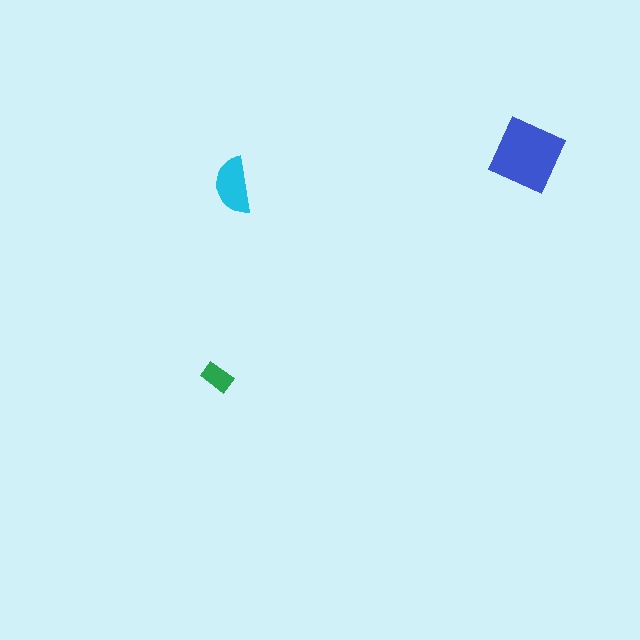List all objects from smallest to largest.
The green rectangle, the cyan semicircle, the blue square.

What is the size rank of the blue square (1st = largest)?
1st.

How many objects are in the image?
There are 3 objects in the image.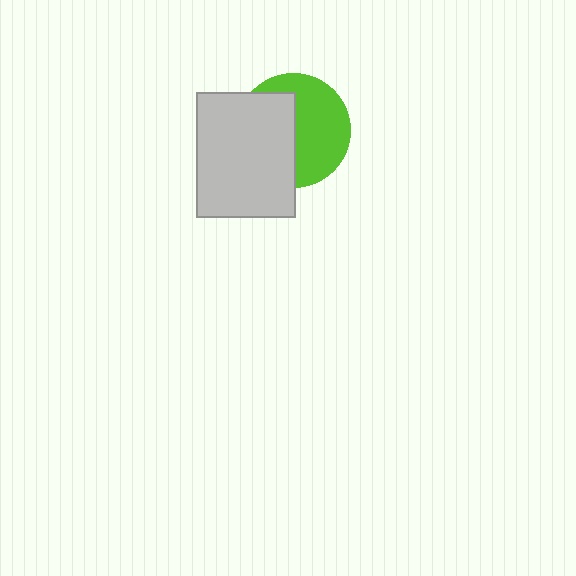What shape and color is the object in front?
The object in front is a light gray rectangle.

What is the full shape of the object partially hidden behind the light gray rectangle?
The partially hidden object is a lime circle.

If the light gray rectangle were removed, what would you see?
You would see the complete lime circle.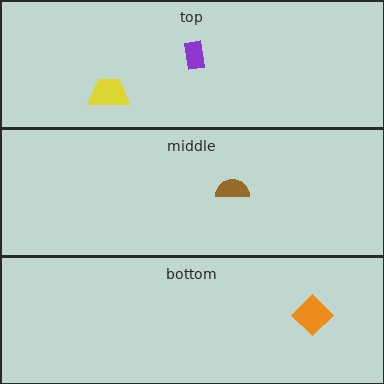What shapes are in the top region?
The purple rectangle, the yellow trapezoid.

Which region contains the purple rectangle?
The top region.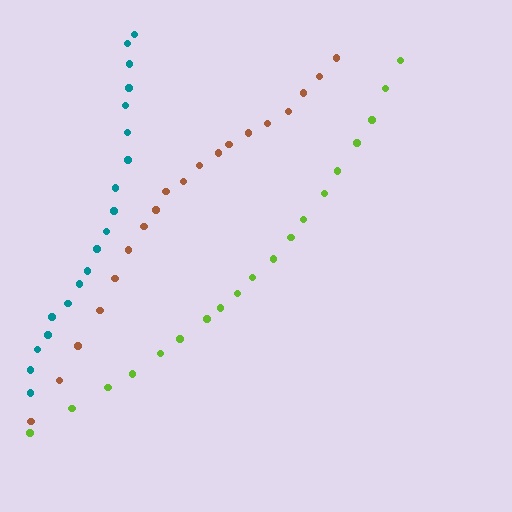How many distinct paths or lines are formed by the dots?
There are 3 distinct paths.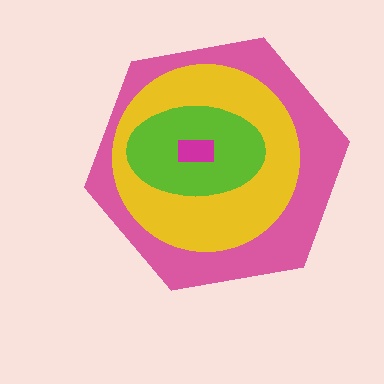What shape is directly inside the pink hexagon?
The yellow circle.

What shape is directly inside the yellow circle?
The lime ellipse.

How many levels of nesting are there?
4.